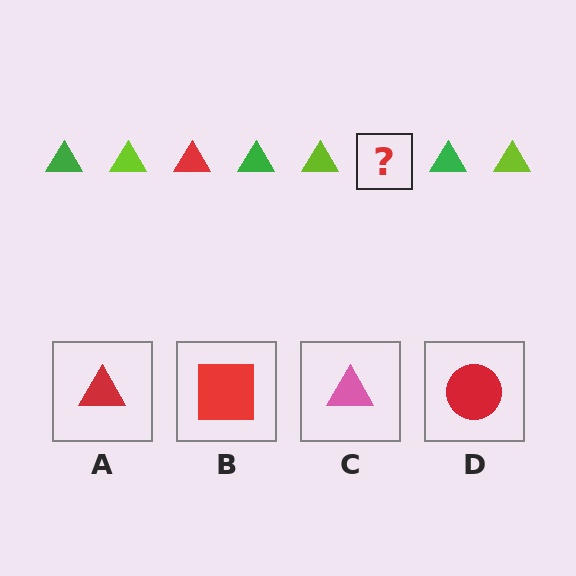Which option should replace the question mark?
Option A.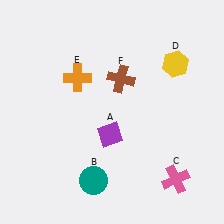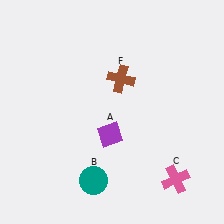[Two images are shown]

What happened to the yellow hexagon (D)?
The yellow hexagon (D) was removed in Image 2. It was in the top-right area of Image 1.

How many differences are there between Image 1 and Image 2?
There are 2 differences between the two images.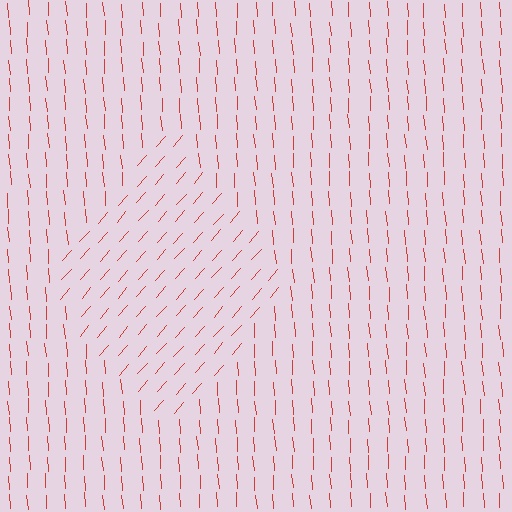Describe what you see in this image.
The image is filled with small red line segments. A diamond region in the image has lines oriented differently from the surrounding lines, creating a visible texture boundary.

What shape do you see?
I see a diamond.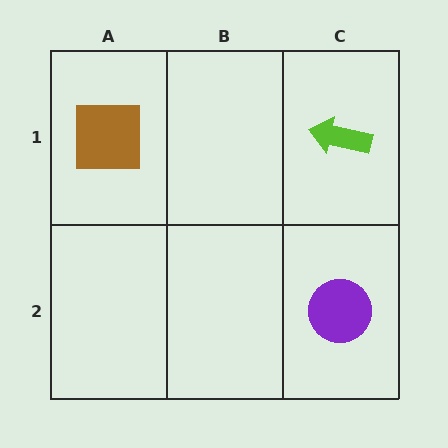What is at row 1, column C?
A lime arrow.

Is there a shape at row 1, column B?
No, that cell is empty.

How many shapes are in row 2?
1 shape.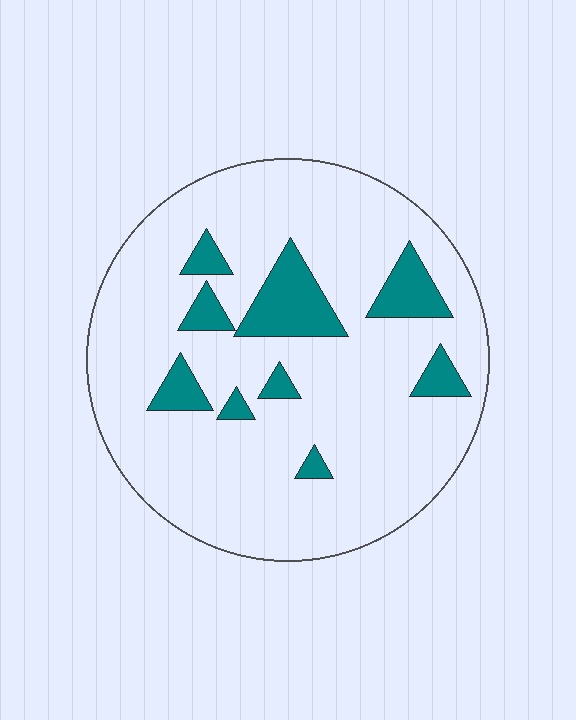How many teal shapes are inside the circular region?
9.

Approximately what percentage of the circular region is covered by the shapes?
Approximately 15%.